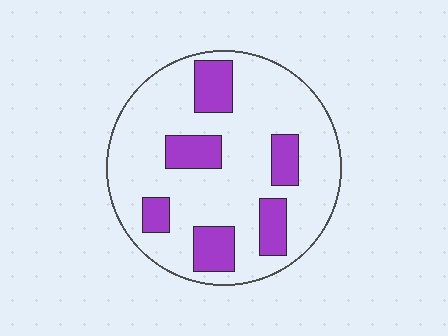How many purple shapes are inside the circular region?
6.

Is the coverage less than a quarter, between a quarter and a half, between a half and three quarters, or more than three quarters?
Less than a quarter.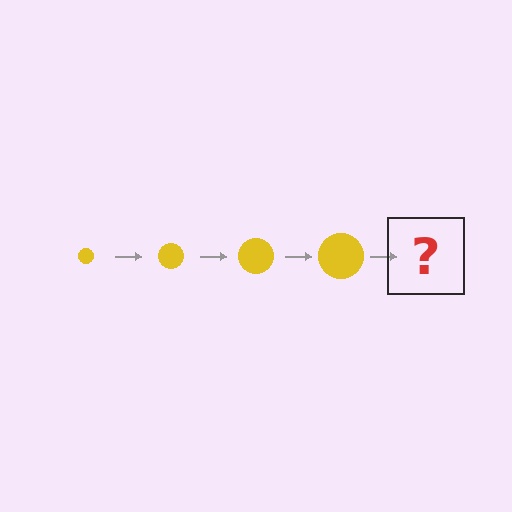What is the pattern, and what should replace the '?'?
The pattern is that the circle gets progressively larger each step. The '?' should be a yellow circle, larger than the previous one.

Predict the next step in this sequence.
The next step is a yellow circle, larger than the previous one.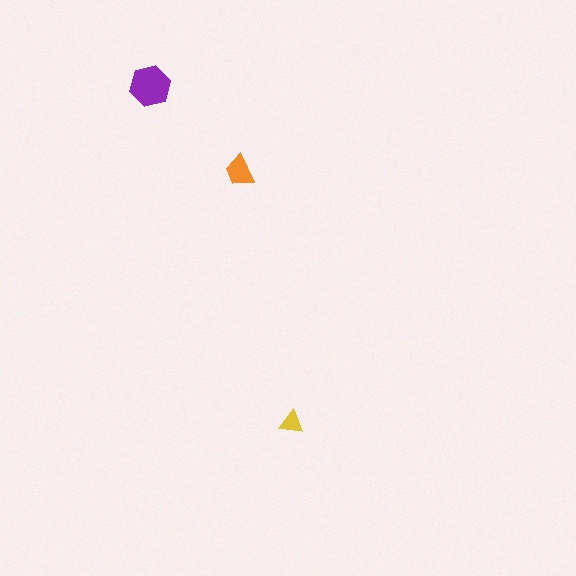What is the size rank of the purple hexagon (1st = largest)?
1st.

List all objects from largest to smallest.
The purple hexagon, the orange trapezoid, the yellow triangle.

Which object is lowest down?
The yellow triangle is bottommost.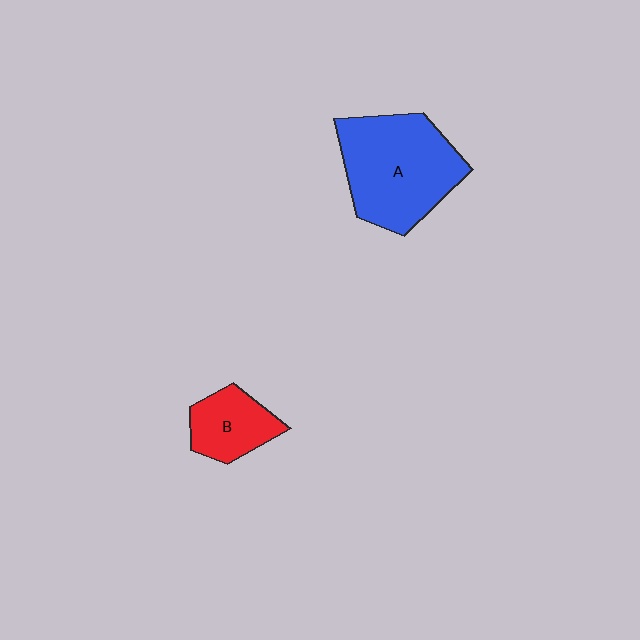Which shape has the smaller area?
Shape B (red).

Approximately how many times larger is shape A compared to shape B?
Approximately 2.2 times.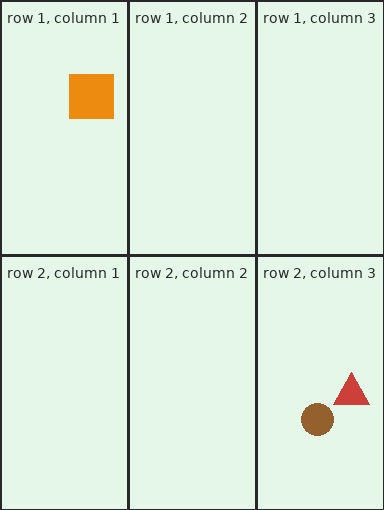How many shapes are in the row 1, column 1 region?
1.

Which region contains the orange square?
The row 1, column 1 region.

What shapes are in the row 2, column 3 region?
The brown circle, the red triangle.